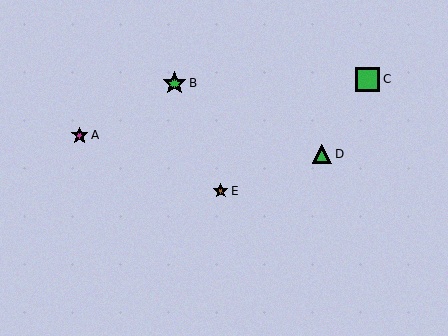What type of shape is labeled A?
Shape A is a magenta star.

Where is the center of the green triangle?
The center of the green triangle is at (322, 154).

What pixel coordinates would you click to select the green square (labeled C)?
Click at (368, 79) to select the green square C.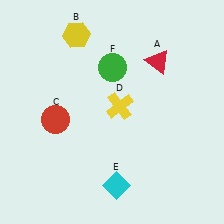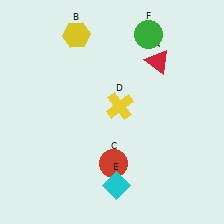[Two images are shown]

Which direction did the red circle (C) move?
The red circle (C) moved right.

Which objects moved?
The objects that moved are: the red circle (C), the green circle (F).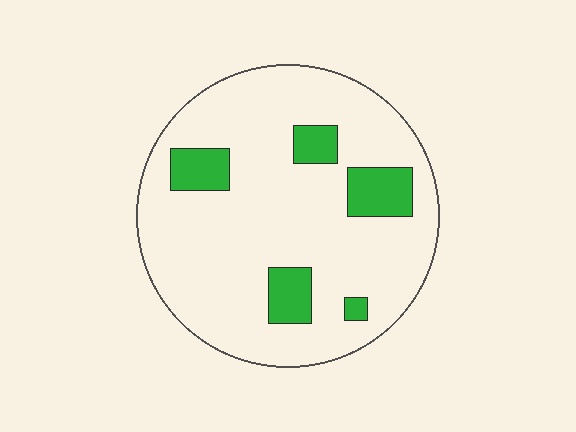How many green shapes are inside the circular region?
5.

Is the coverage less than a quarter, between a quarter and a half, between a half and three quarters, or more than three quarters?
Less than a quarter.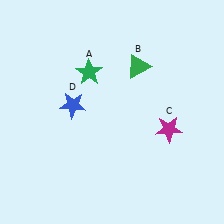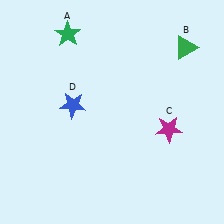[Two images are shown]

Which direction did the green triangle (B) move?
The green triangle (B) moved right.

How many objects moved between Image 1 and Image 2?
2 objects moved between the two images.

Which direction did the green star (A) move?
The green star (A) moved up.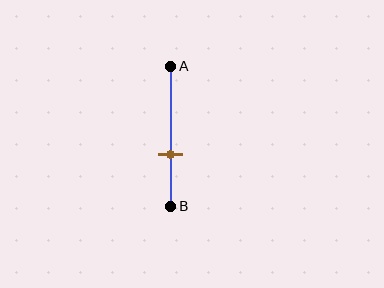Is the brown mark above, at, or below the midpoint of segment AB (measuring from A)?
The brown mark is below the midpoint of segment AB.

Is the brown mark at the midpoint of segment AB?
No, the mark is at about 65% from A, not at the 50% midpoint.